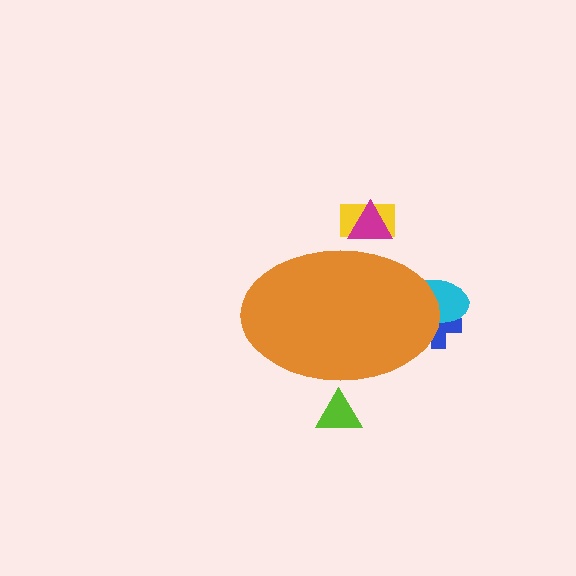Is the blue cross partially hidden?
Yes, the blue cross is partially hidden behind the orange ellipse.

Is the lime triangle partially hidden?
Yes, the lime triangle is partially hidden behind the orange ellipse.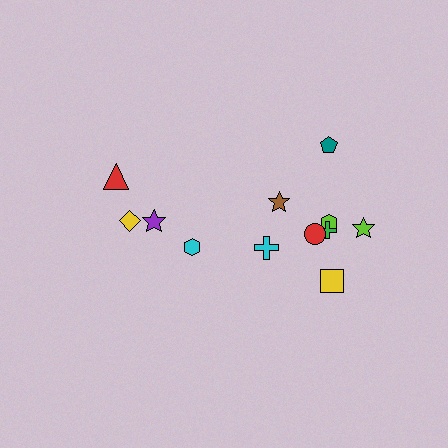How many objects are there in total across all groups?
There are 12 objects.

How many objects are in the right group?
There are 8 objects.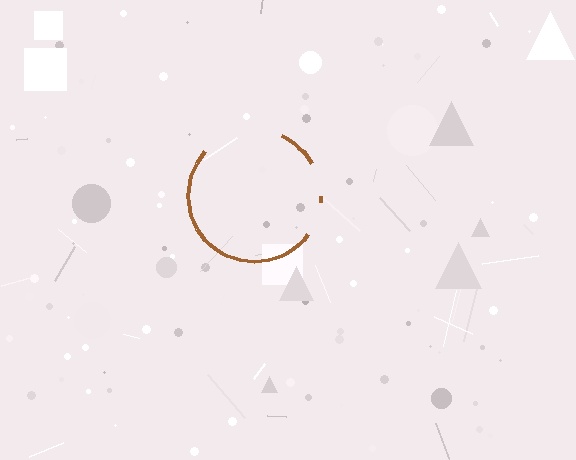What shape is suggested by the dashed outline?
The dashed outline suggests a circle.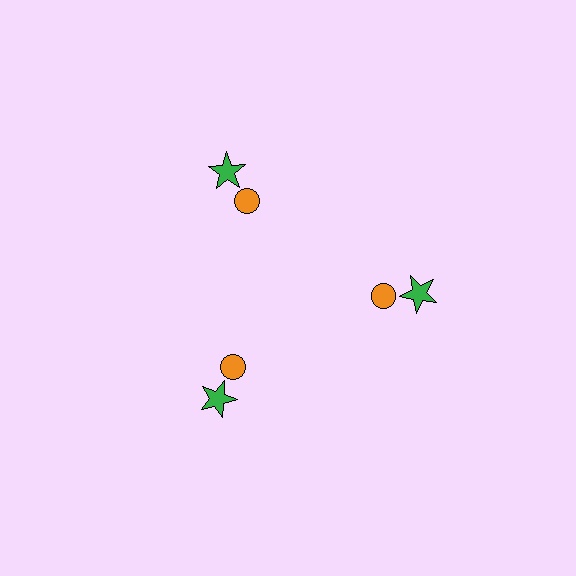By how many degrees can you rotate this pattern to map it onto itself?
The pattern maps onto itself every 120 degrees of rotation.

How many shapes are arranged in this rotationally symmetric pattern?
There are 6 shapes, arranged in 3 groups of 2.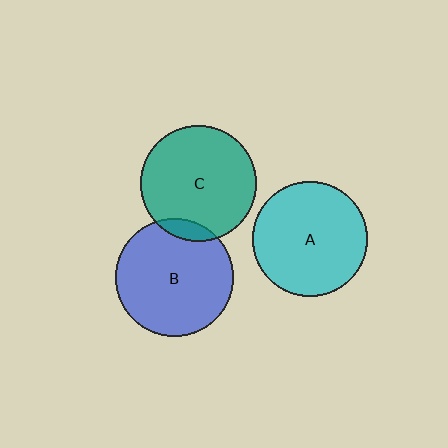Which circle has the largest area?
Circle B (blue).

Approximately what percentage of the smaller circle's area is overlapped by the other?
Approximately 10%.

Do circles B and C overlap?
Yes.